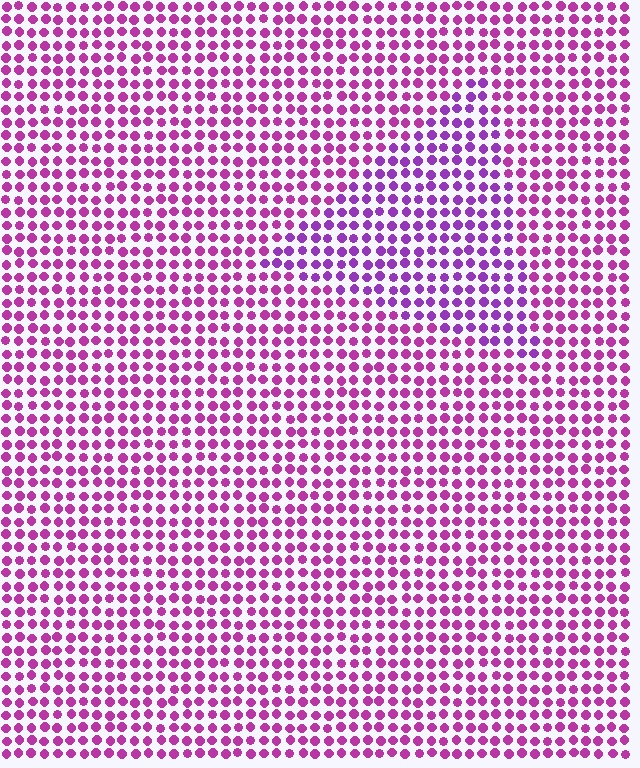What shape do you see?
I see a triangle.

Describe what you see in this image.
The image is filled with small magenta elements in a uniform arrangement. A triangle-shaped region is visible where the elements are tinted to a slightly different hue, forming a subtle color boundary.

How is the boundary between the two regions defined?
The boundary is defined purely by a slight shift in hue (about 26 degrees). Spacing, size, and orientation are identical on both sides.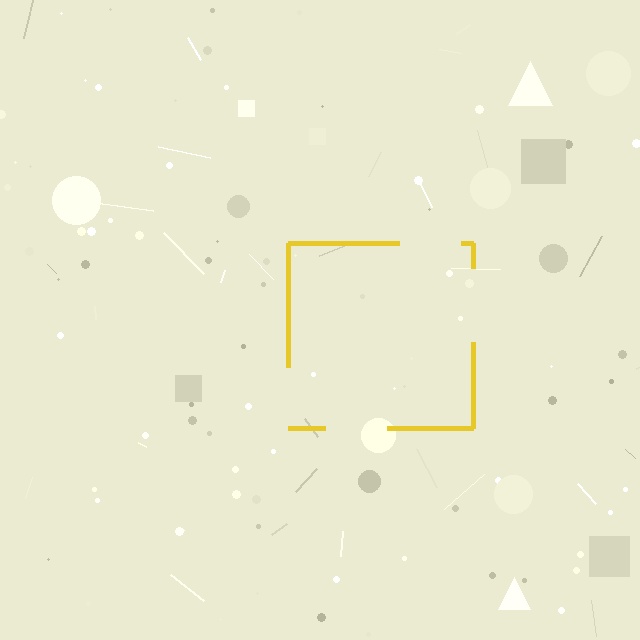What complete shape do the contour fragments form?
The contour fragments form a square.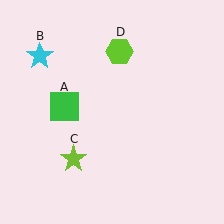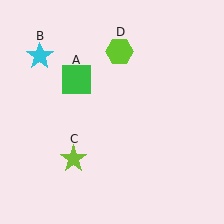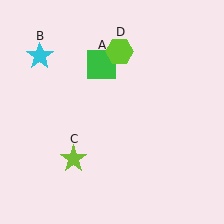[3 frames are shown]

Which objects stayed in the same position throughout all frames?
Cyan star (object B) and lime star (object C) and lime hexagon (object D) remained stationary.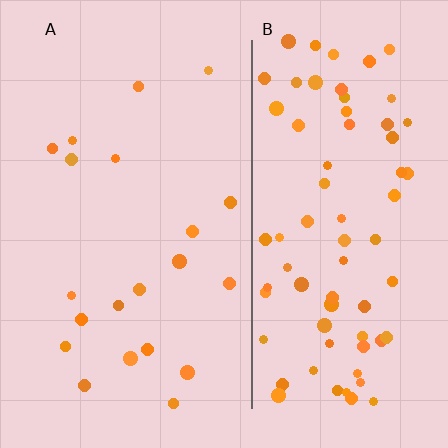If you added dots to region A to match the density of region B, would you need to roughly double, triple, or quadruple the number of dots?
Approximately quadruple.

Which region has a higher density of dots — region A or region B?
B (the right).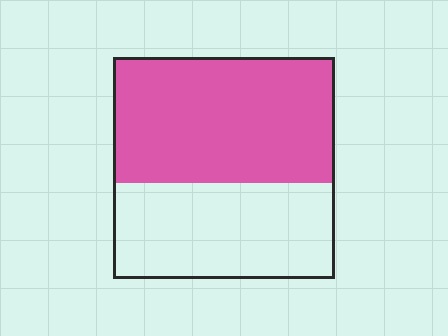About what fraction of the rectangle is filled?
About three fifths (3/5).